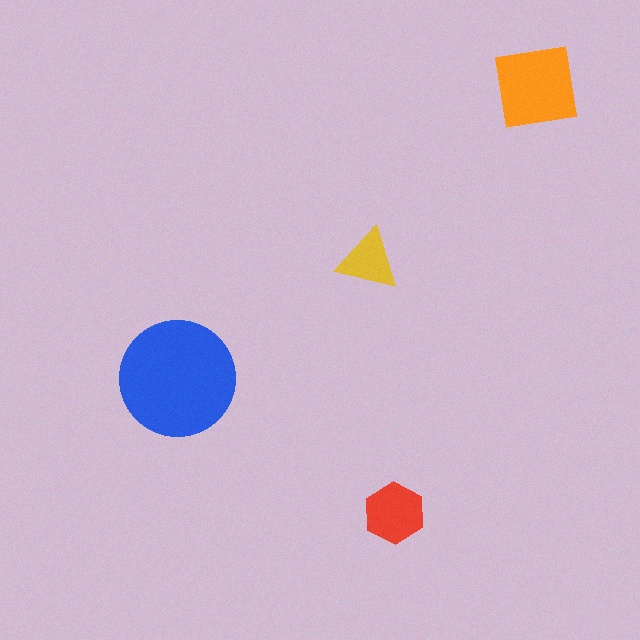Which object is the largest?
The blue circle.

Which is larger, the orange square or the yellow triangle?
The orange square.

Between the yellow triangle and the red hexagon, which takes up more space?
The red hexagon.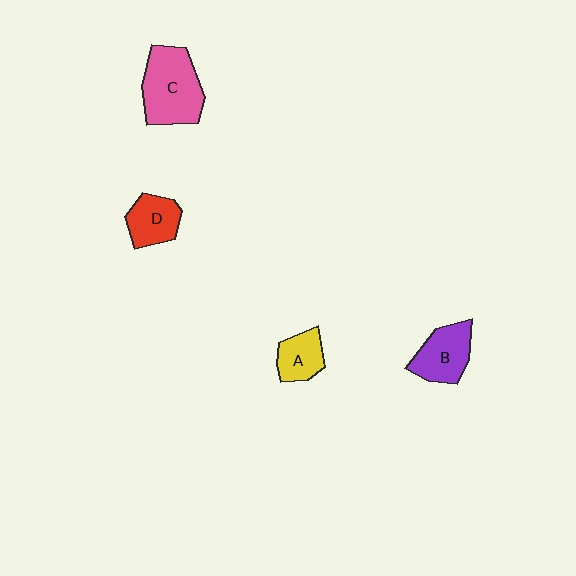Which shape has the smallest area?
Shape A (yellow).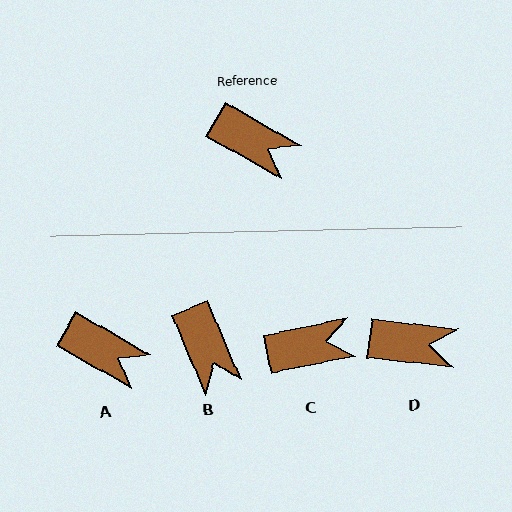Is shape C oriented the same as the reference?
No, it is off by about 41 degrees.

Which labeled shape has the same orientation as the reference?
A.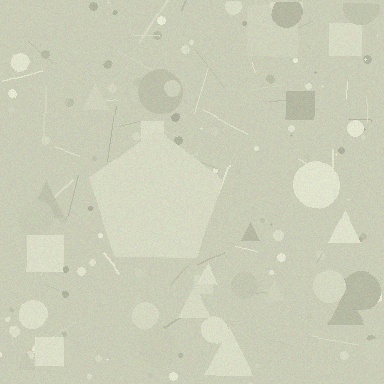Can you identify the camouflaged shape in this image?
The camouflaged shape is a pentagon.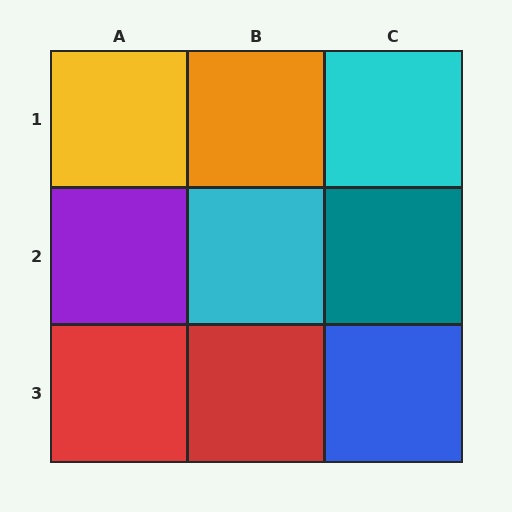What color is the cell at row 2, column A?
Purple.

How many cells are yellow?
1 cell is yellow.